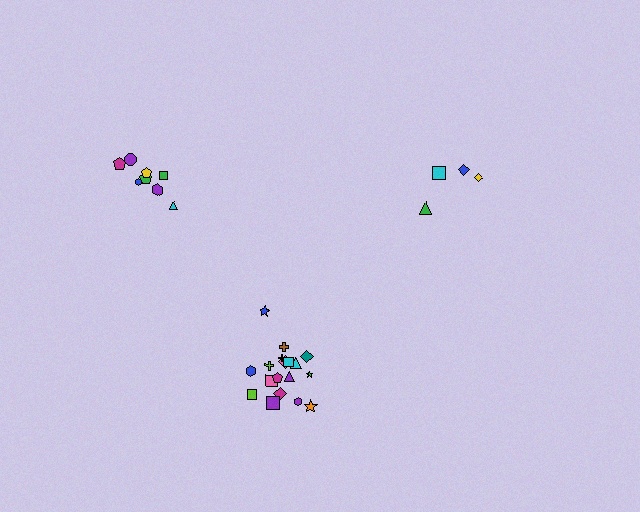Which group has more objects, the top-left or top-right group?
The top-left group.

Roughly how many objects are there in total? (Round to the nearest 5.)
Roughly 30 objects in total.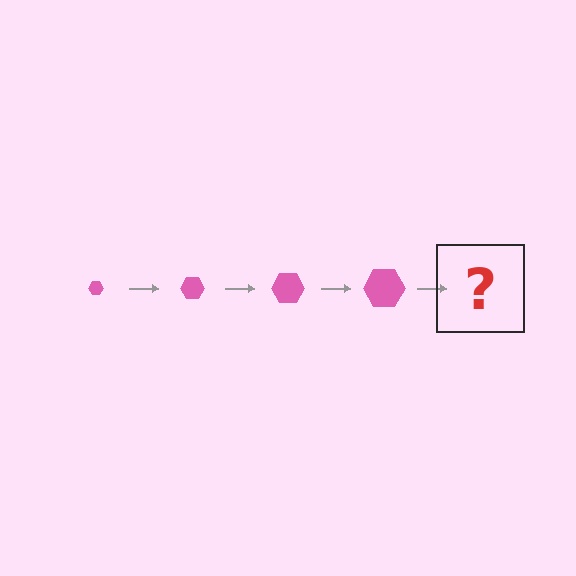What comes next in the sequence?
The next element should be a pink hexagon, larger than the previous one.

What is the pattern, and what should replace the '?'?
The pattern is that the hexagon gets progressively larger each step. The '?' should be a pink hexagon, larger than the previous one.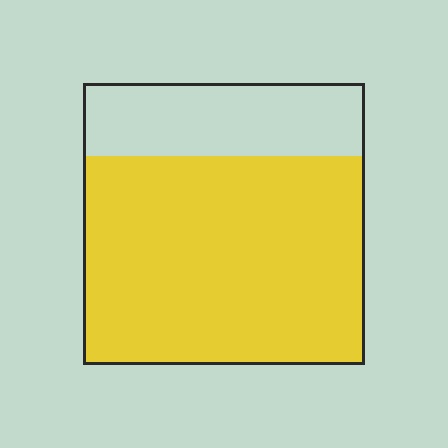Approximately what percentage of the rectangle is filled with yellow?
Approximately 75%.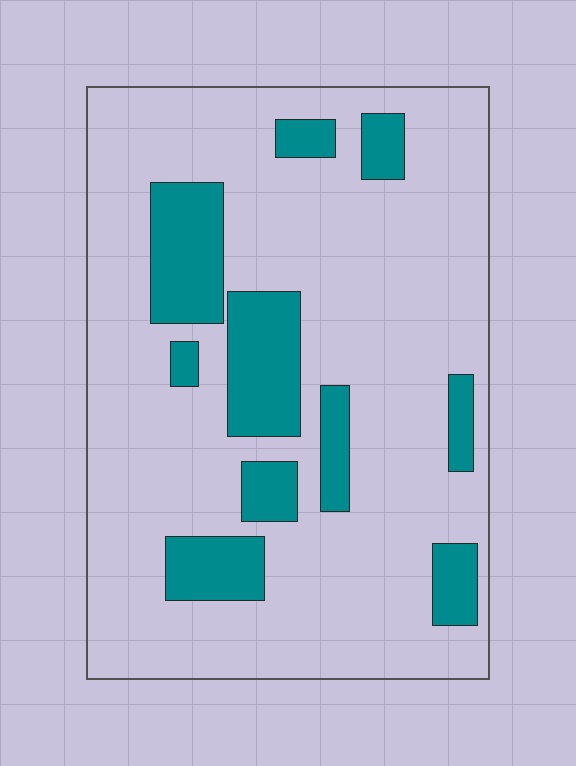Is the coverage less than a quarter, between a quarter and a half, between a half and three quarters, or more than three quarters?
Less than a quarter.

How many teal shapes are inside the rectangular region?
10.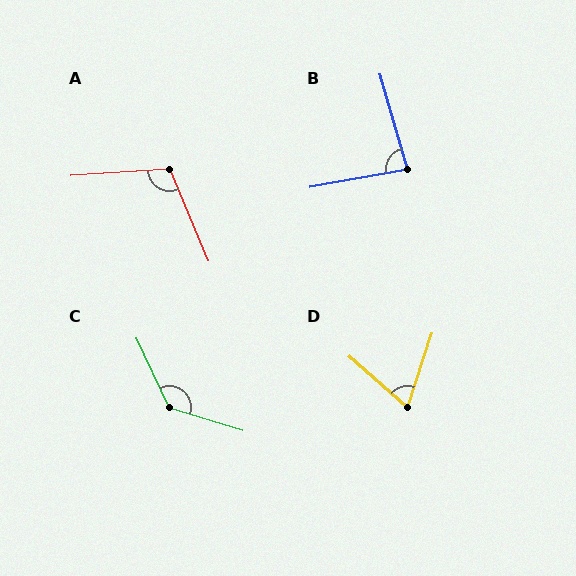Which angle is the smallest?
D, at approximately 66 degrees.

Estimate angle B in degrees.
Approximately 84 degrees.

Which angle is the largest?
C, at approximately 132 degrees.